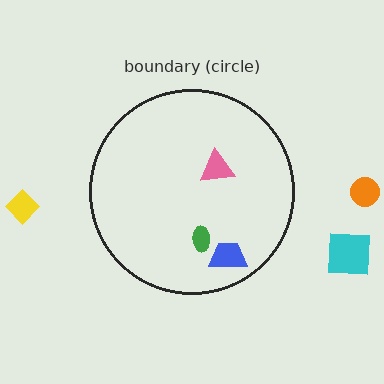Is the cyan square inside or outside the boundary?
Outside.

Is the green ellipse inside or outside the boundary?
Inside.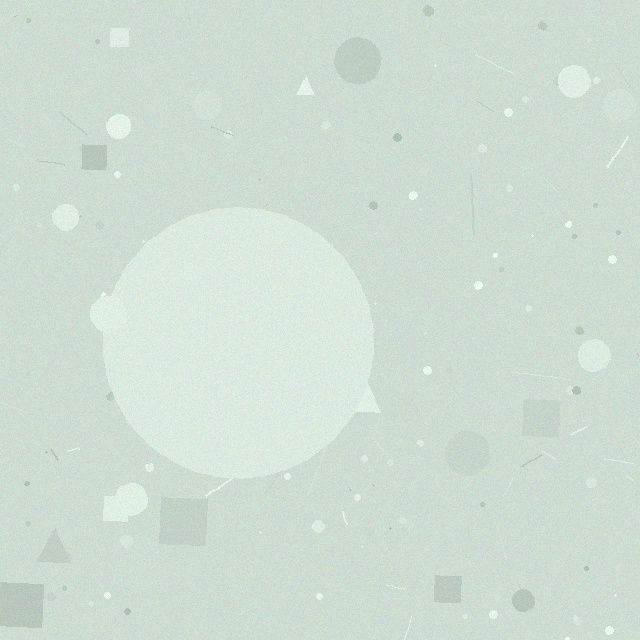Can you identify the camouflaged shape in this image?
The camouflaged shape is a circle.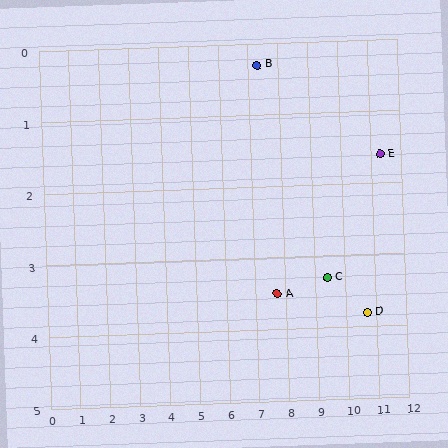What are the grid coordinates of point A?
Point A is at approximately (7.7, 3.5).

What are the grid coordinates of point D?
Point D is at approximately (10.7, 3.8).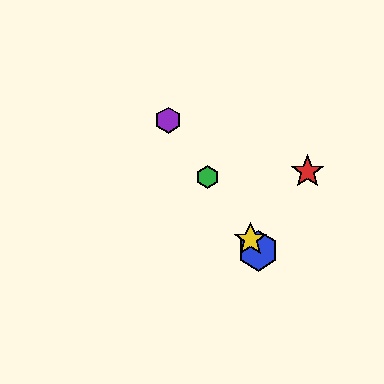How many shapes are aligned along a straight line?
4 shapes (the blue hexagon, the green hexagon, the yellow star, the purple hexagon) are aligned along a straight line.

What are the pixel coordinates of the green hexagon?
The green hexagon is at (207, 177).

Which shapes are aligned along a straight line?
The blue hexagon, the green hexagon, the yellow star, the purple hexagon are aligned along a straight line.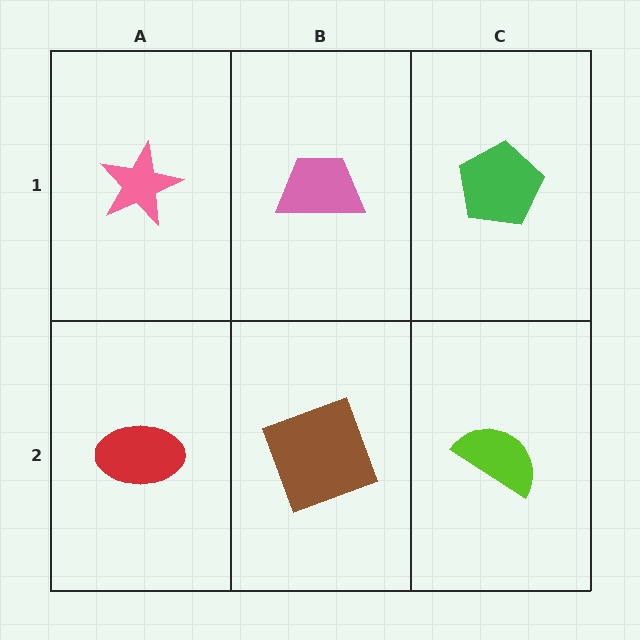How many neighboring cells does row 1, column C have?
2.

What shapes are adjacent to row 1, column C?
A lime semicircle (row 2, column C), a pink trapezoid (row 1, column B).